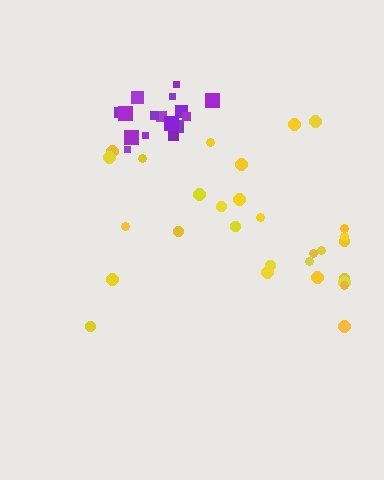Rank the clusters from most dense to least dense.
purple, yellow.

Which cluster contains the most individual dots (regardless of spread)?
Yellow (29).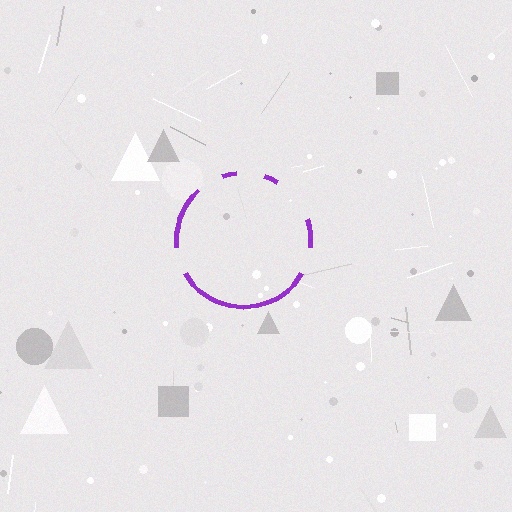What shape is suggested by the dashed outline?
The dashed outline suggests a circle.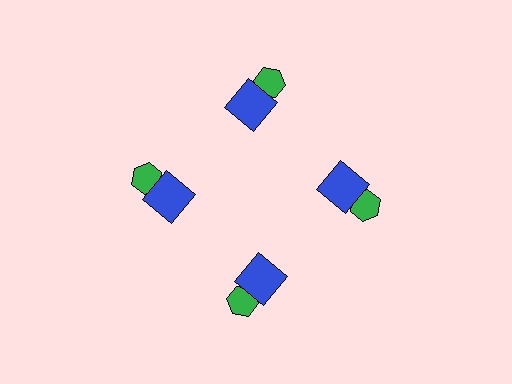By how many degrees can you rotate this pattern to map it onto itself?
The pattern maps onto itself every 90 degrees of rotation.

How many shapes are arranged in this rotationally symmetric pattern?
There are 8 shapes, arranged in 4 groups of 2.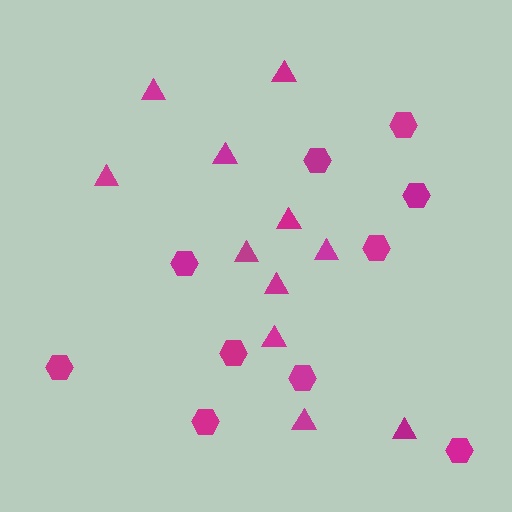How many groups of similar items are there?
There are 2 groups: one group of triangles (11) and one group of hexagons (10).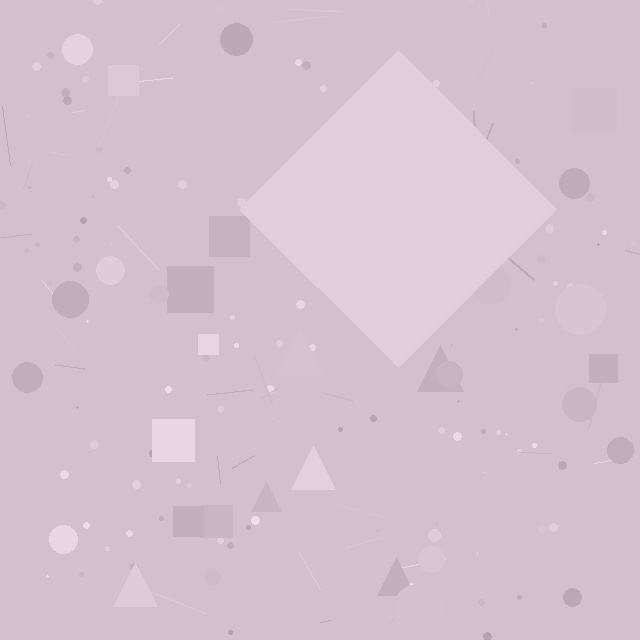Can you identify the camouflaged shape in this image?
The camouflaged shape is a diamond.